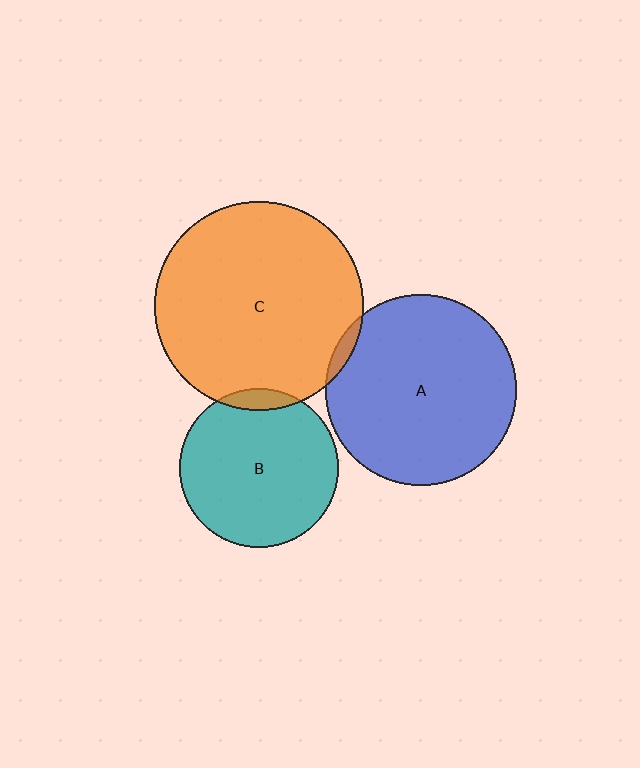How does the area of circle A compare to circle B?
Approximately 1.4 times.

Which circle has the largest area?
Circle C (orange).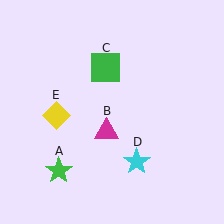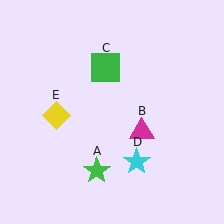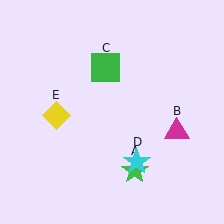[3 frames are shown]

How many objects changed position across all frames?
2 objects changed position: green star (object A), magenta triangle (object B).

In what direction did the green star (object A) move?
The green star (object A) moved right.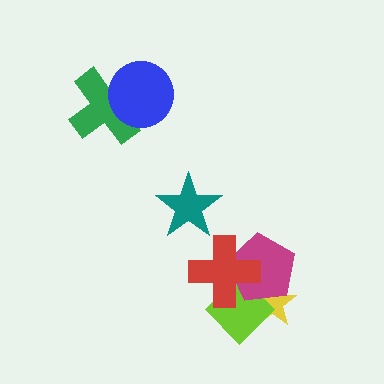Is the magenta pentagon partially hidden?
Yes, it is partially covered by another shape.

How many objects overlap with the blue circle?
1 object overlaps with the blue circle.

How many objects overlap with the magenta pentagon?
3 objects overlap with the magenta pentagon.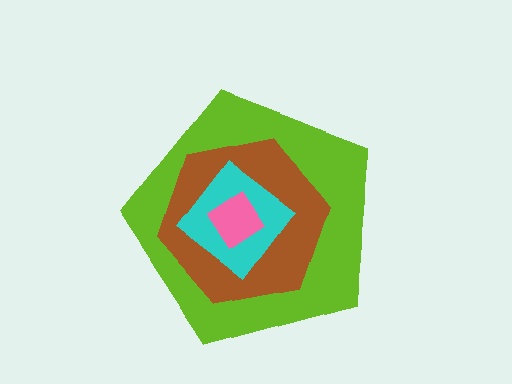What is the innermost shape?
The pink diamond.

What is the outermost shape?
The lime pentagon.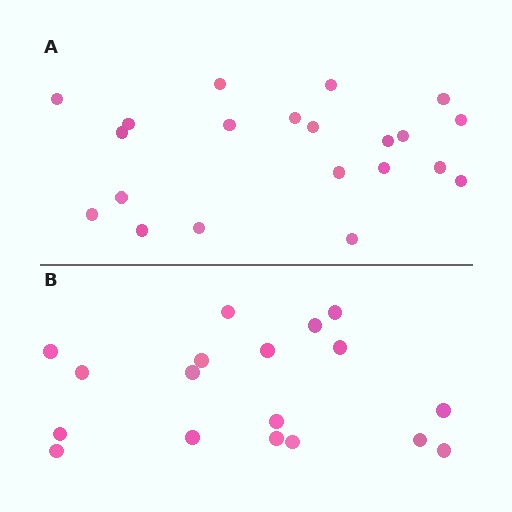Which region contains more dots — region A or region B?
Region A (the top region) has more dots.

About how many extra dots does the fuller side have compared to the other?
Region A has just a few more — roughly 2 or 3 more dots than region B.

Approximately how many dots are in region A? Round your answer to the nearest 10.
About 20 dots. (The exact count is 21, which rounds to 20.)